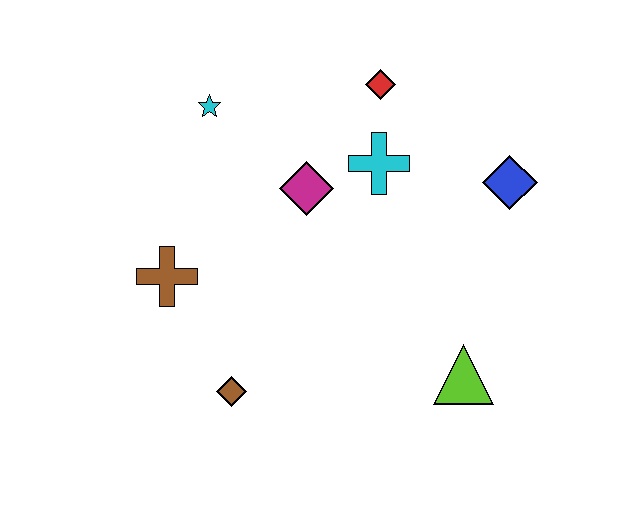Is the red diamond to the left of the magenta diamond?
No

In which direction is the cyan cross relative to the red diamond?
The cyan cross is below the red diamond.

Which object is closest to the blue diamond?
The cyan cross is closest to the blue diamond.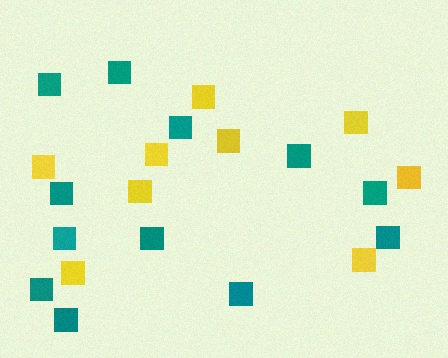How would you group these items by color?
There are 2 groups: one group of teal squares (12) and one group of yellow squares (9).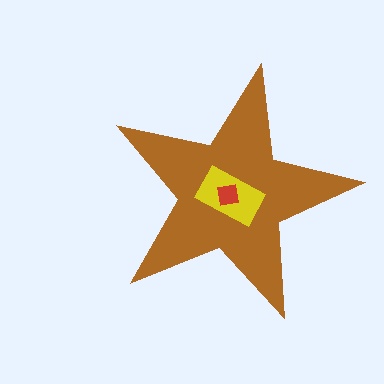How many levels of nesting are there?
3.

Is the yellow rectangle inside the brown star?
Yes.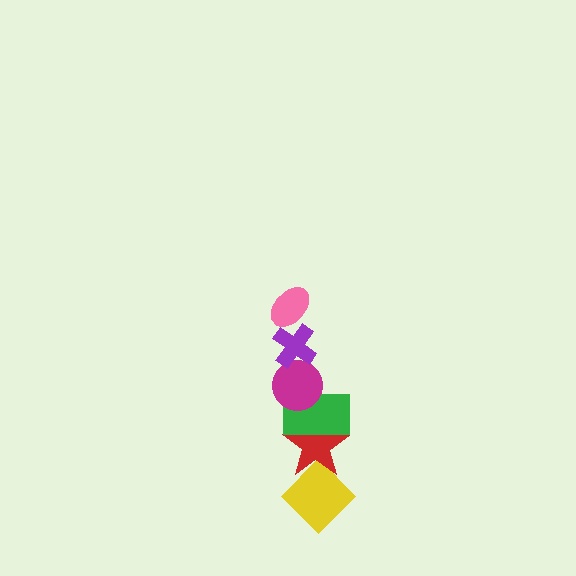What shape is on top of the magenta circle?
The purple cross is on top of the magenta circle.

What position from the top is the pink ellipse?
The pink ellipse is 1st from the top.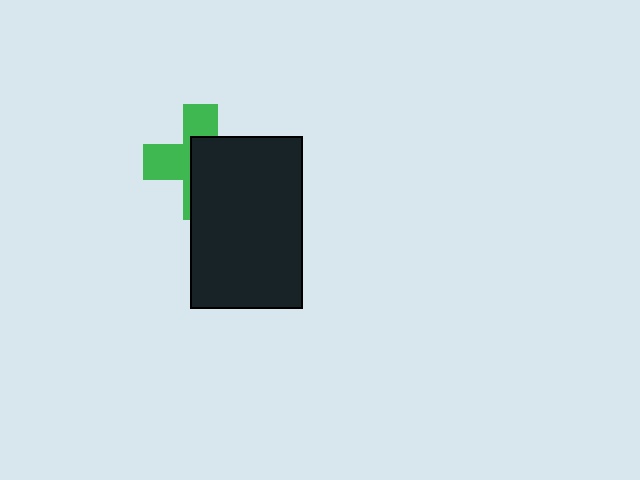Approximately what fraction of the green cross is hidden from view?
Roughly 56% of the green cross is hidden behind the black rectangle.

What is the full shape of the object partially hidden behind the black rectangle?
The partially hidden object is a green cross.